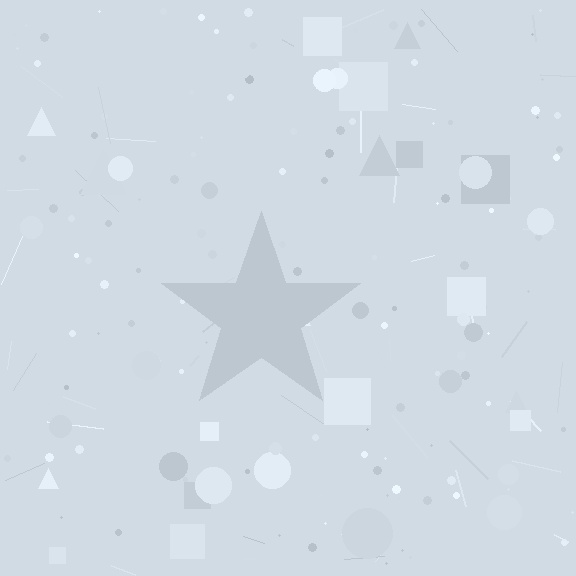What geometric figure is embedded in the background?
A star is embedded in the background.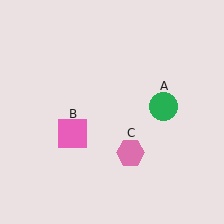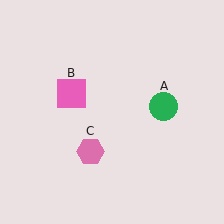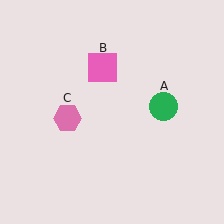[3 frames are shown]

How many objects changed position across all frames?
2 objects changed position: pink square (object B), pink hexagon (object C).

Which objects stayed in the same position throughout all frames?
Green circle (object A) remained stationary.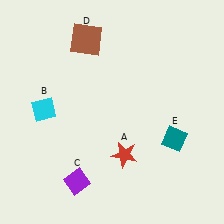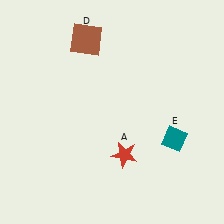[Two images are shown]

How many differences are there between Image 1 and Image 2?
There are 2 differences between the two images.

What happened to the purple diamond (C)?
The purple diamond (C) was removed in Image 2. It was in the bottom-left area of Image 1.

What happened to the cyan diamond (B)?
The cyan diamond (B) was removed in Image 2. It was in the top-left area of Image 1.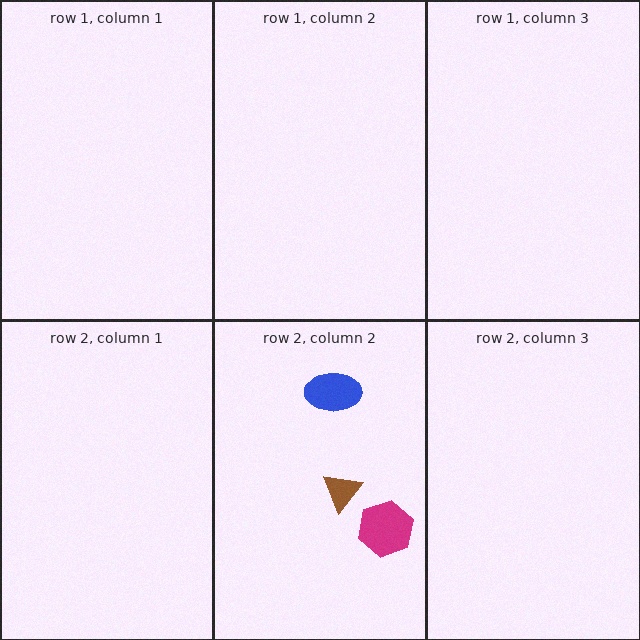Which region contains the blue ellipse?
The row 2, column 2 region.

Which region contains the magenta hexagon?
The row 2, column 2 region.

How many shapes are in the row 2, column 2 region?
3.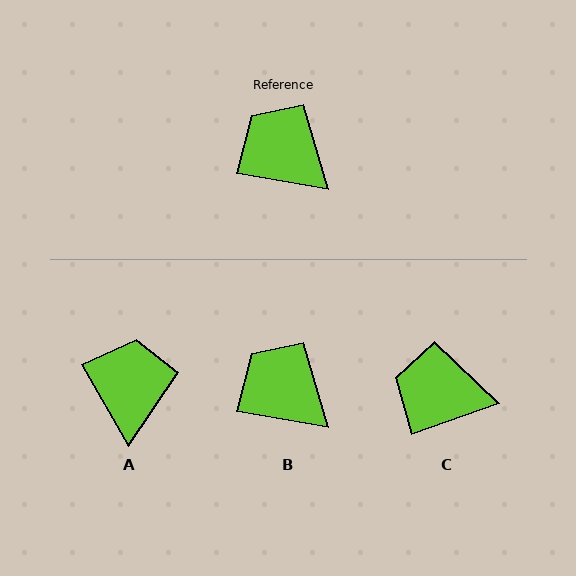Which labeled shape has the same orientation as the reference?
B.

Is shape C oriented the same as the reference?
No, it is off by about 30 degrees.